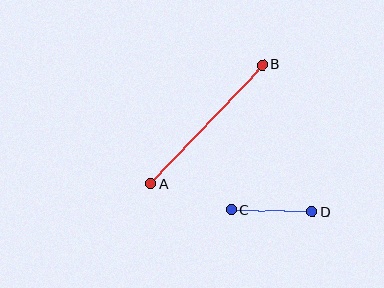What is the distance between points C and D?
The distance is approximately 81 pixels.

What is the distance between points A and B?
The distance is approximately 163 pixels.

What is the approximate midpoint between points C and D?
The midpoint is at approximately (272, 211) pixels.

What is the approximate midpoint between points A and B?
The midpoint is at approximately (207, 124) pixels.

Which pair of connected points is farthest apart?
Points A and B are farthest apart.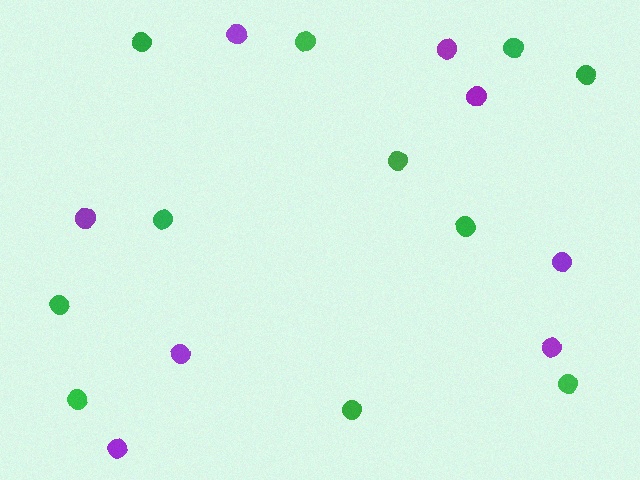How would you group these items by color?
There are 2 groups: one group of purple circles (8) and one group of green circles (11).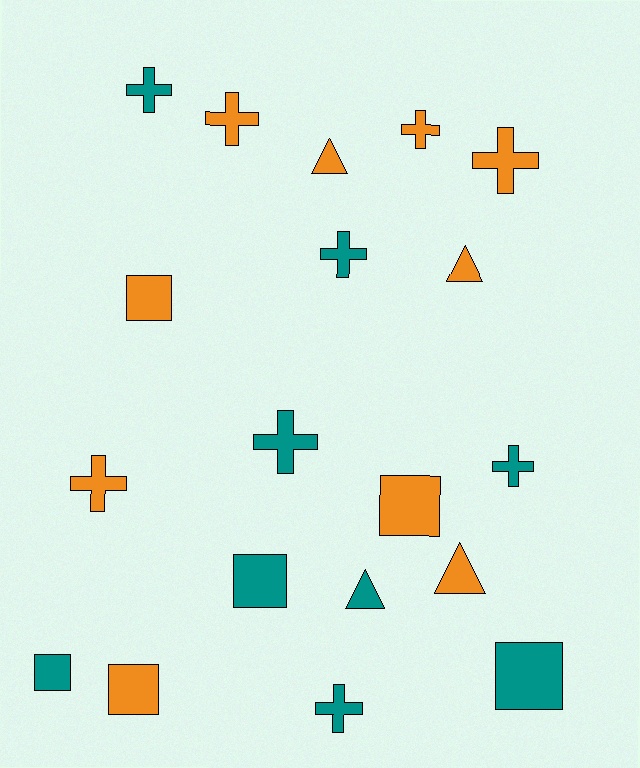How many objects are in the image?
There are 19 objects.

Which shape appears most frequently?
Cross, with 9 objects.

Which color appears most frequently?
Orange, with 10 objects.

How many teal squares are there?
There are 3 teal squares.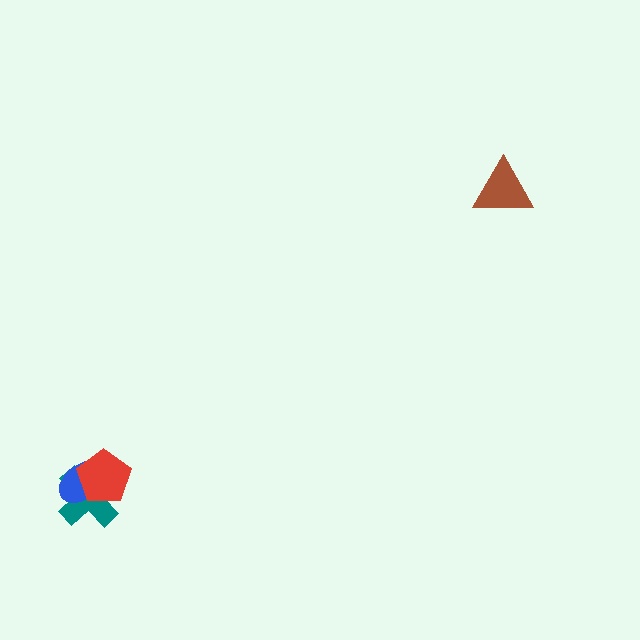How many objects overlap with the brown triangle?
0 objects overlap with the brown triangle.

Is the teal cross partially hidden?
Yes, it is partially covered by another shape.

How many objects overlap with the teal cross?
2 objects overlap with the teal cross.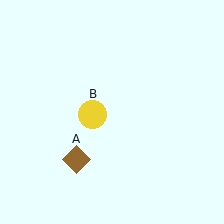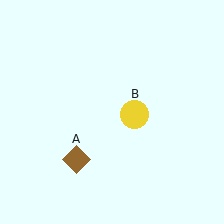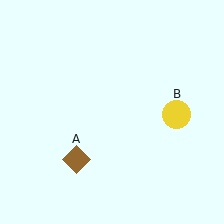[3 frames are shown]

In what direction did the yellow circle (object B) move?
The yellow circle (object B) moved right.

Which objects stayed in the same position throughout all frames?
Brown diamond (object A) remained stationary.